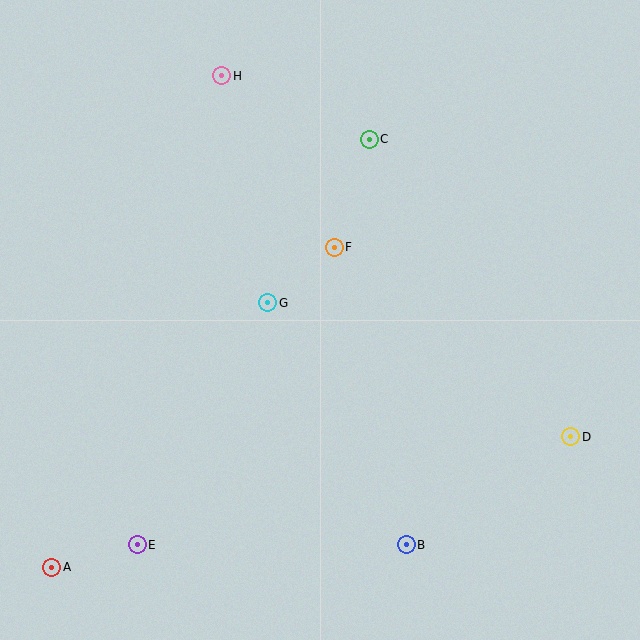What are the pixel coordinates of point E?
Point E is at (137, 545).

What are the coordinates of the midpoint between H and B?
The midpoint between H and B is at (314, 310).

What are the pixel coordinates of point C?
Point C is at (369, 139).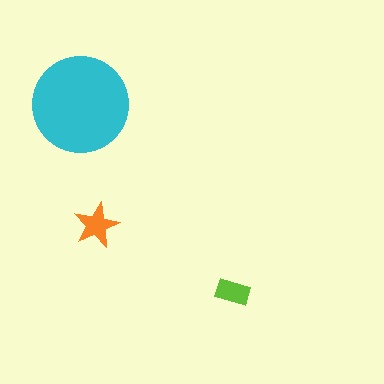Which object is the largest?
The cyan circle.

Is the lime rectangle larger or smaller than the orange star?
Smaller.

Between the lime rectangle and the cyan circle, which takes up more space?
The cyan circle.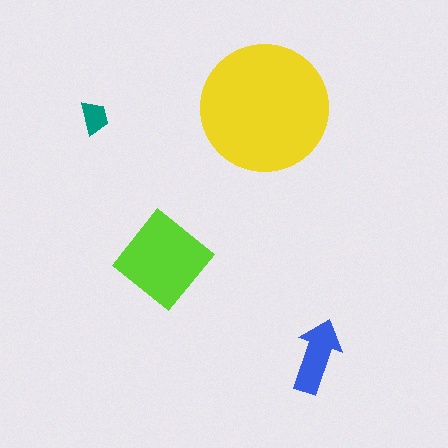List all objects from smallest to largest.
The teal trapezoid, the blue arrow, the lime diamond, the yellow circle.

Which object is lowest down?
The blue arrow is bottommost.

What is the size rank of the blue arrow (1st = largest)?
3rd.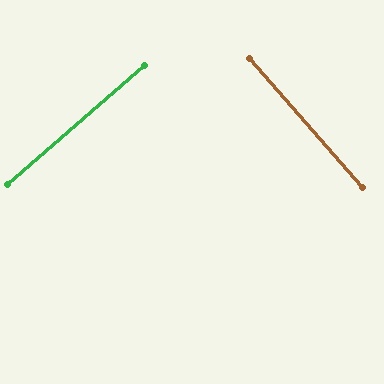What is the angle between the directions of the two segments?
Approximately 90 degrees.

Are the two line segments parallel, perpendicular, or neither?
Perpendicular — they meet at approximately 90°.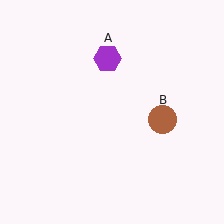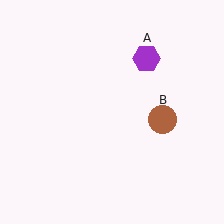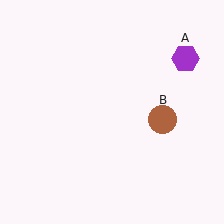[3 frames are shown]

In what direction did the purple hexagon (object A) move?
The purple hexagon (object A) moved right.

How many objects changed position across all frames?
1 object changed position: purple hexagon (object A).